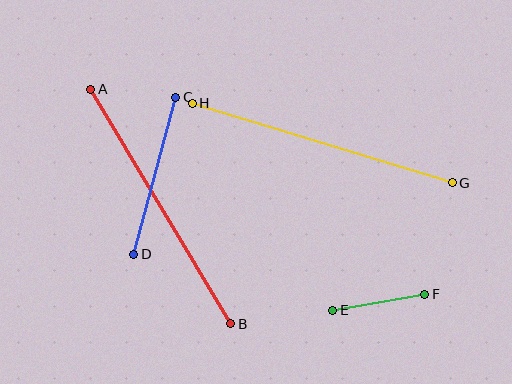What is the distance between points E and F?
The distance is approximately 93 pixels.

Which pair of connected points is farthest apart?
Points A and B are farthest apart.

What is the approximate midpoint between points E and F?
The midpoint is at approximately (379, 302) pixels.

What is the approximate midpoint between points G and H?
The midpoint is at approximately (322, 143) pixels.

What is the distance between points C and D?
The distance is approximately 162 pixels.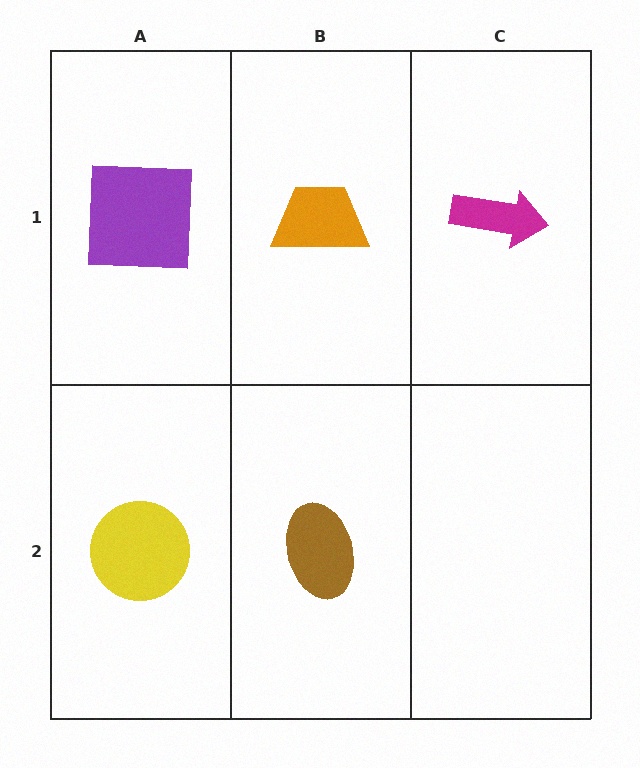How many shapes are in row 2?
2 shapes.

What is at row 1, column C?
A magenta arrow.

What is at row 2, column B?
A brown ellipse.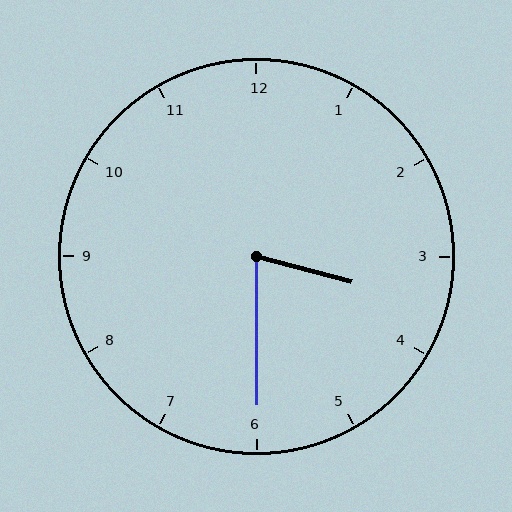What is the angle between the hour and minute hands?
Approximately 75 degrees.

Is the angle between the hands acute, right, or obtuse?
It is acute.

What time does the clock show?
3:30.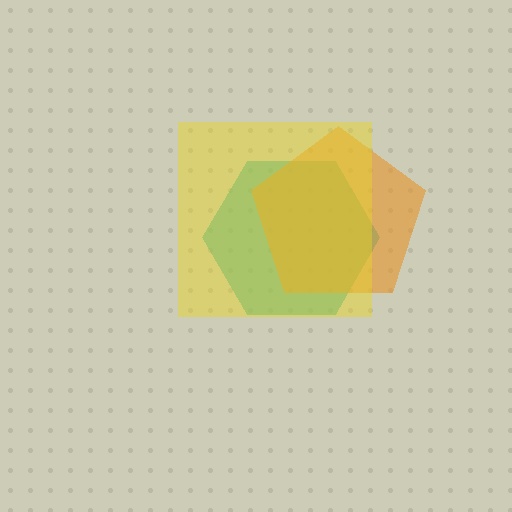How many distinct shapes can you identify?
There are 3 distinct shapes: a teal hexagon, an orange pentagon, a yellow square.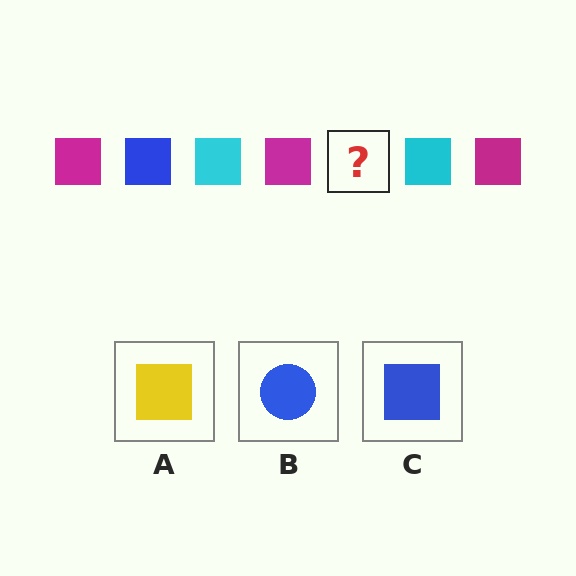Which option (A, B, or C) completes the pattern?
C.